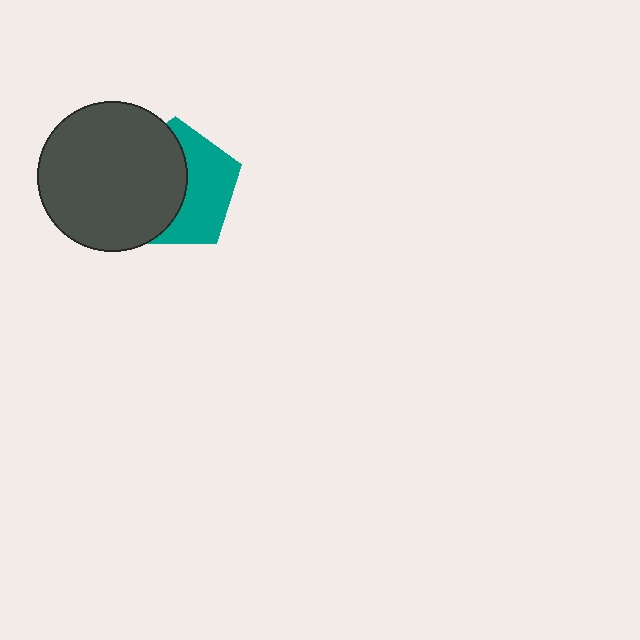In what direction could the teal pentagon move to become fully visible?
The teal pentagon could move right. That would shift it out from behind the dark gray circle entirely.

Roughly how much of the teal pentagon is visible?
About half of it is visible (roughly 47%).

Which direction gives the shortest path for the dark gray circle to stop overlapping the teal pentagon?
Moving left gives the shortest separation.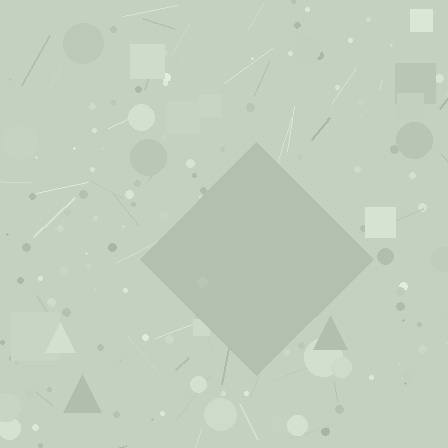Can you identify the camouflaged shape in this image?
The camouflaged shape is a diamond.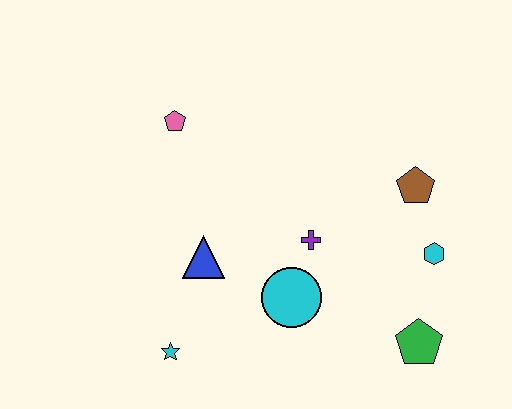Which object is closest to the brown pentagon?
The cyan hexagon is closest to the brown pentagon.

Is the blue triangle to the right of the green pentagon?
No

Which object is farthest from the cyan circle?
The pink pentagon is farthest from the cyan circle.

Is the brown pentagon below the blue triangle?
No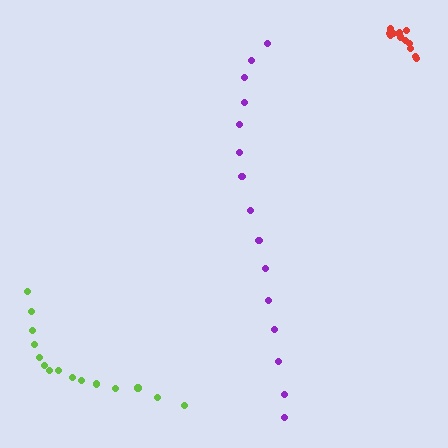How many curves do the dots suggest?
There are 3 distinct paths.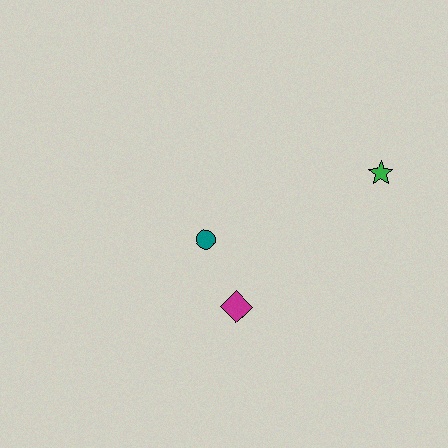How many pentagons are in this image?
There are no pentagons.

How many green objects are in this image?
There is 1 green object.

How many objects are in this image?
There are 3 objects.